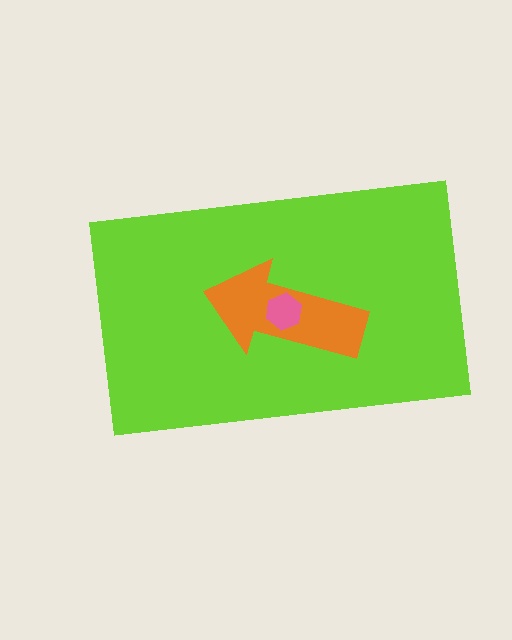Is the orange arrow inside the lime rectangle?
Yes.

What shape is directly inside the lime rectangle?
The orange arrow.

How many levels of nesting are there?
3.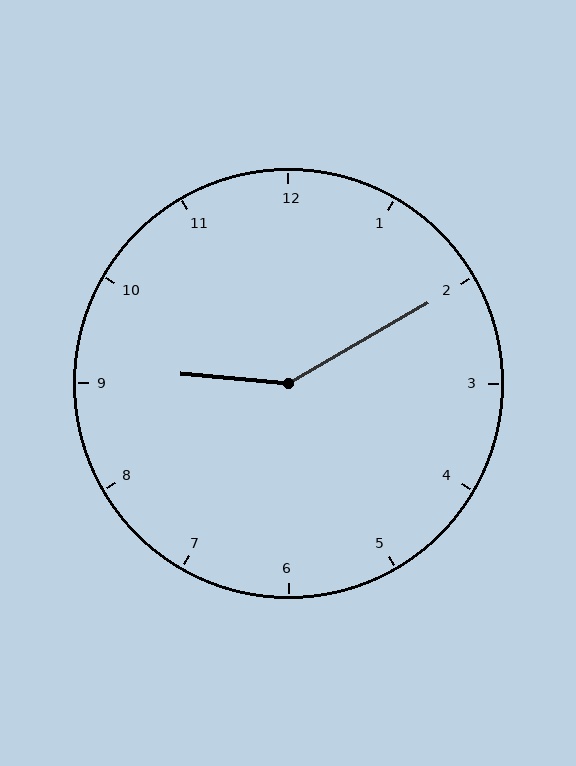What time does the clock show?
9:10.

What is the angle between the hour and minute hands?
Approximately 145 degrees.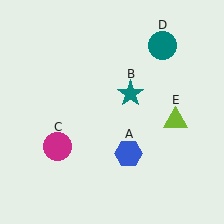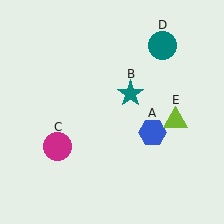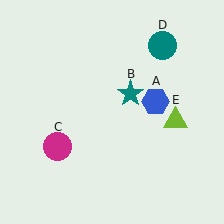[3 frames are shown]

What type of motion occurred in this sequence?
The blue hexagon (object A) rotated counterclockwise around the center of the scene.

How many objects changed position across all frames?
1 object changed position: blue hexagon (object A).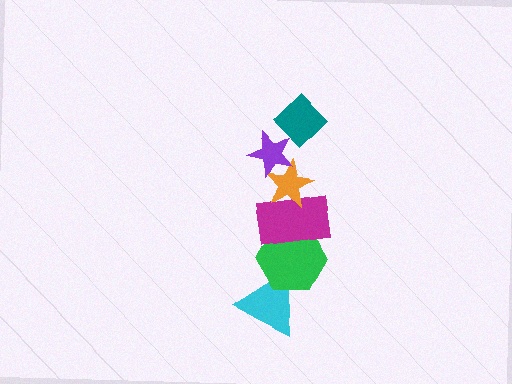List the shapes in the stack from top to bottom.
From top to bottom: the teal diamond, the purple star, the orange star, the magenta rectangle, the green hexagon, the cyan triangle.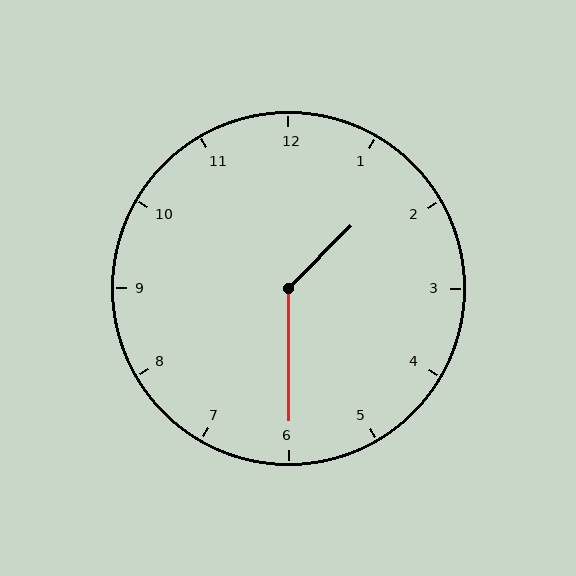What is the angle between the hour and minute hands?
Approximately 135 degrees.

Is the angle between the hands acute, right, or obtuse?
It is obtuse.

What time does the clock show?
1:30.